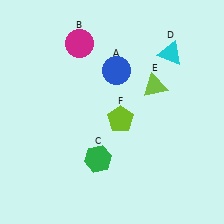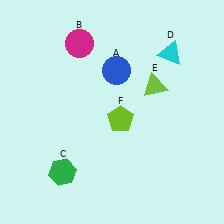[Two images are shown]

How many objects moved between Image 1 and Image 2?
1 object moved between the two images.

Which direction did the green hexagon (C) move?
The green hexagon (C) moved left.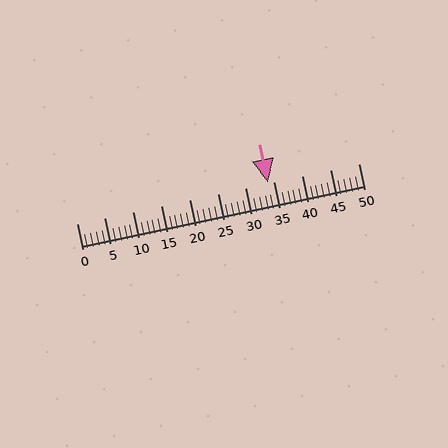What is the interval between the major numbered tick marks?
The major tick marks are spaced 5 units apart.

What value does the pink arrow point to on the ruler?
The pink arrow points to approximately 34.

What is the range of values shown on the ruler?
The ruler shows values from 0 to 50.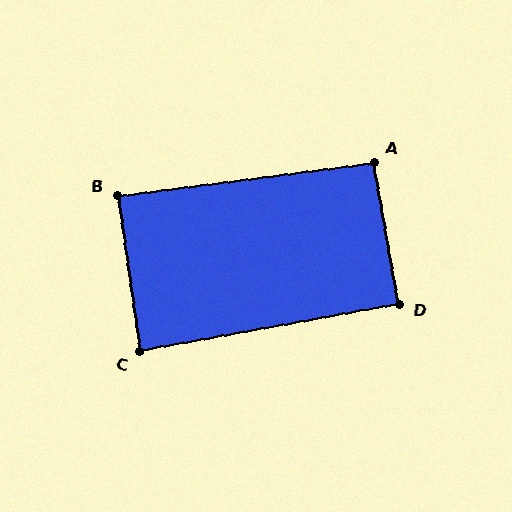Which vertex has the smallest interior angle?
C, at approximately 88 degrees.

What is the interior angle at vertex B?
Approximately 90 degrees (approximately right).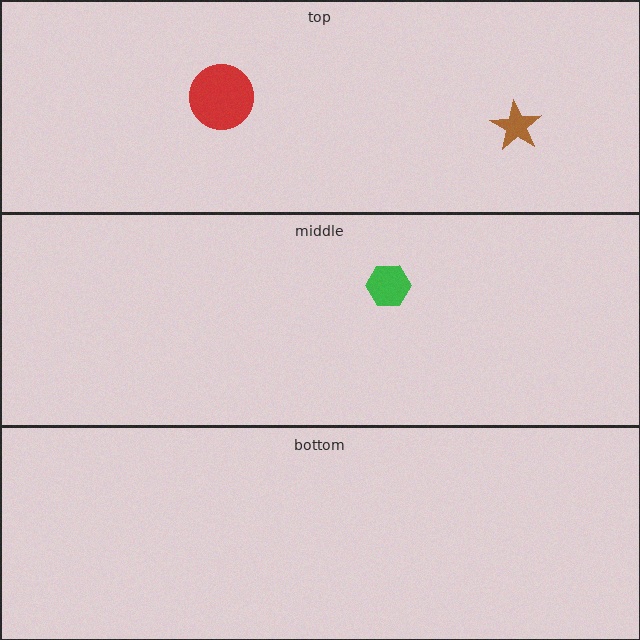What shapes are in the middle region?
The green hexagon.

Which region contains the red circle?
The top region.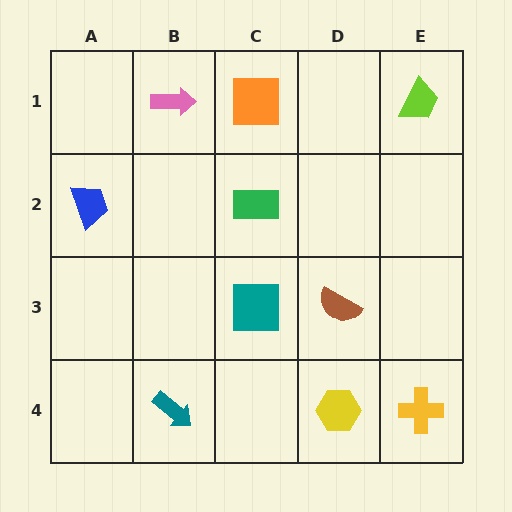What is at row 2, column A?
A blue trapezoid.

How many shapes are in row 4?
3 shapes.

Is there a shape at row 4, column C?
No, that cell is empty.